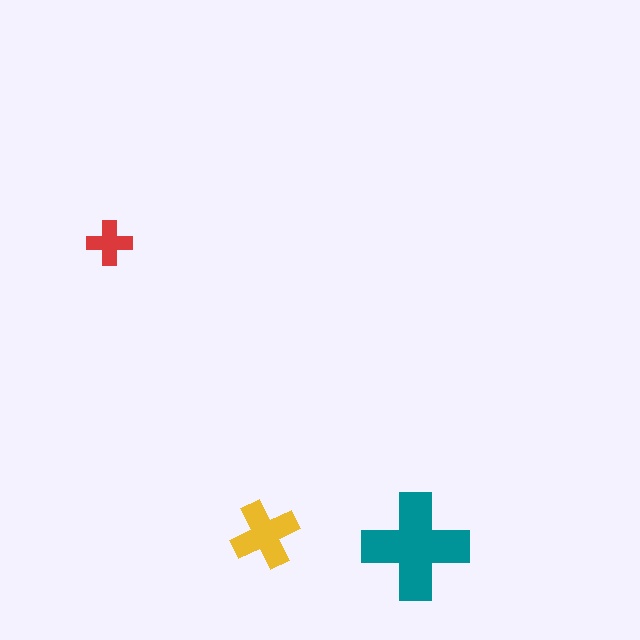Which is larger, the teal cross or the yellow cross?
The teal one.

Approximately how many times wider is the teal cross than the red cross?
About 2.5 times wider.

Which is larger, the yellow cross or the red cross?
The yellow one.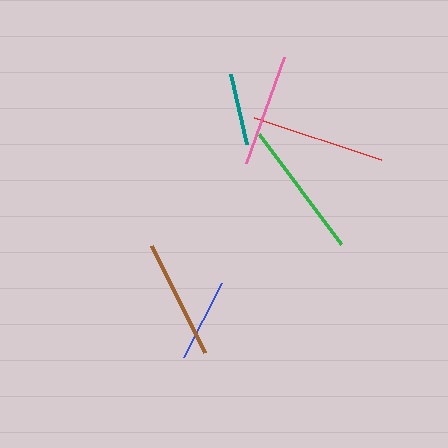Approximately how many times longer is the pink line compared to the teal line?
The pink line is approximately 1.6 times the length of the teal line.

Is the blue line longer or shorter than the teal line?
The blue line is longer than the teal line.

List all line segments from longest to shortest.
From longest to shortest: green, red, brown, pink, blue, teal.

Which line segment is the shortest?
The teal line is the shortest at approximately 71 pixels.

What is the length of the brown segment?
The brown segment is approximately 120 pixels long.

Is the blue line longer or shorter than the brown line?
The brown line is longer than the blue line.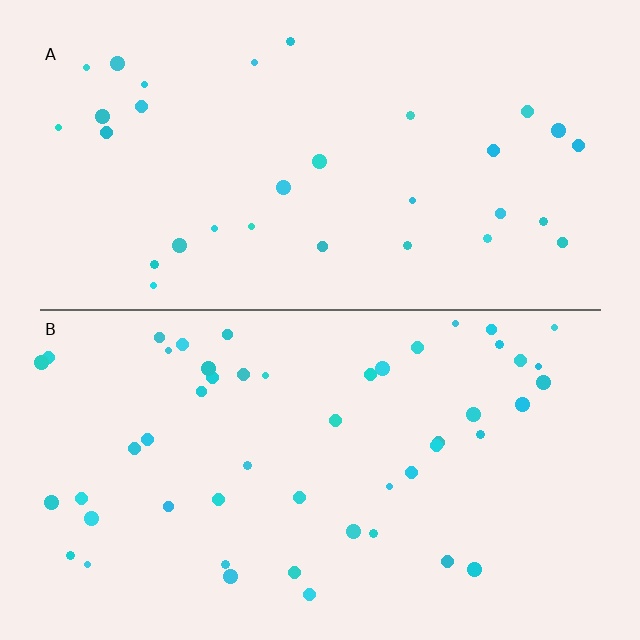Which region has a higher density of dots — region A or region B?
B (the bottom).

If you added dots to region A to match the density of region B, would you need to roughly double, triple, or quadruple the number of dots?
Approximately double.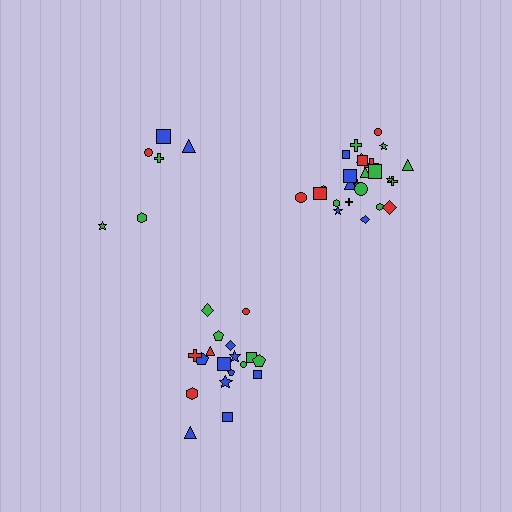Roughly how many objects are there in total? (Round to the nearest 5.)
Roughly 50 objects in total.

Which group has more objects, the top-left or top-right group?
The top-right group.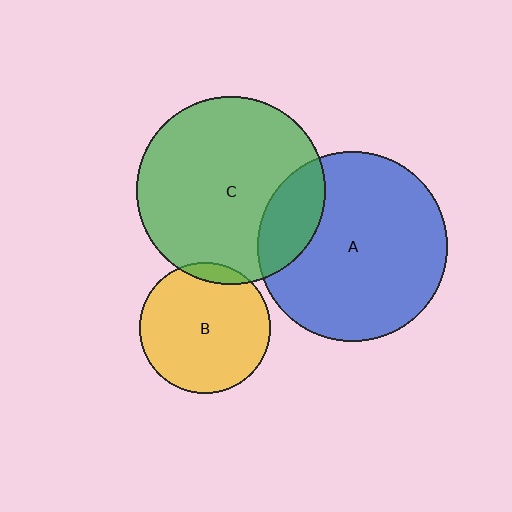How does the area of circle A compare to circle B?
Approximately 2.1 times.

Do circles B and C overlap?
Yes.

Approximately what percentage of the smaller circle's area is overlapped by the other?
Approximately 5%.